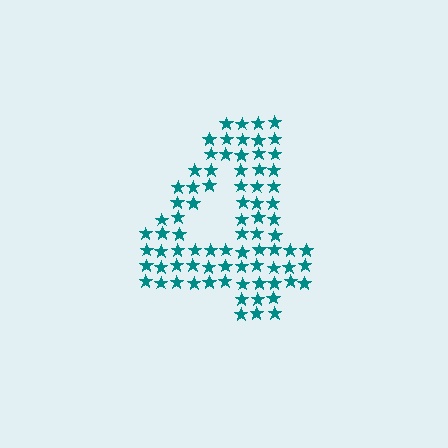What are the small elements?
The small elements are stars.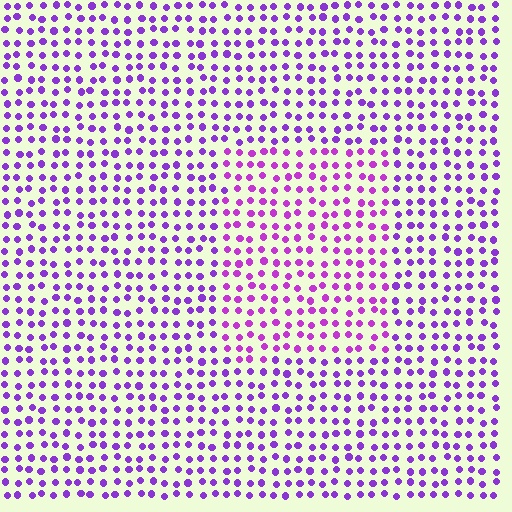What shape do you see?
I see a rectangle.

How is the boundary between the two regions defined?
The boundary is defined purely by a slight shift in hue (about 22 degrees). Spacing, size, and orientation are identical on both sides.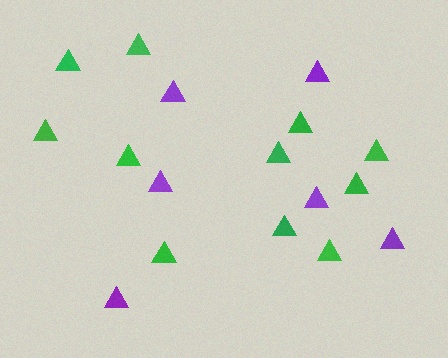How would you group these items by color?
There are 2 groups: one group of green triangles (11) and one group of purple triangles (6).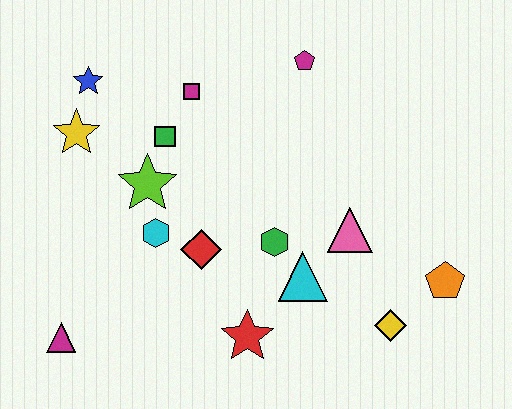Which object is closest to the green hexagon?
The cyan triangle is closest to the green hexagon.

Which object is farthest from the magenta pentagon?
The magenta triangle is farthest from the magenta pentagon.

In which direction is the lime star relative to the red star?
The lime star is above the red star.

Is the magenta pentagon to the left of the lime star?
No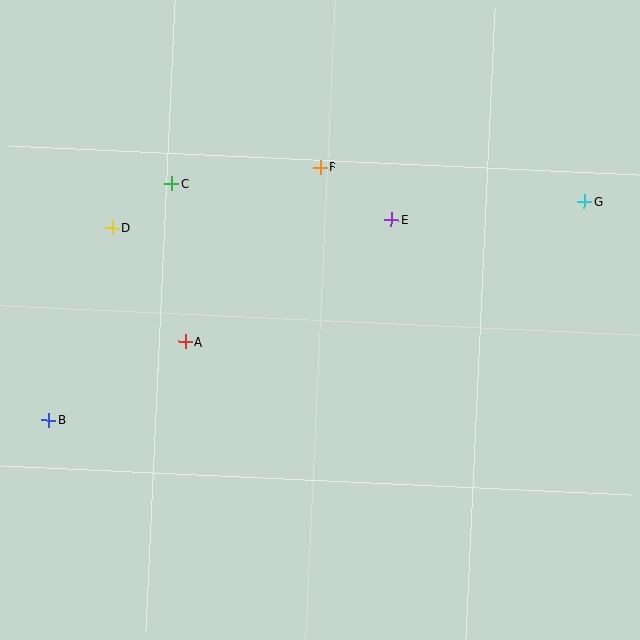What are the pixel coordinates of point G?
Point G is at (584, 202).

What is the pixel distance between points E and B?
The distance between E and B is 397 pixels.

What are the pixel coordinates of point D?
Point D is at (112, 228).